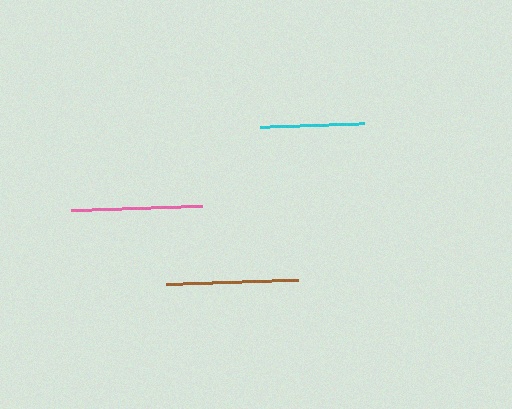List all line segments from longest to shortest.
From longest to shortest: brown, pink, cyan.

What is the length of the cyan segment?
The cyan segment is approximately 104 pixels long.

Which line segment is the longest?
The brown line is the longest at approximately 132 pixels.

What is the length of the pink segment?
The pink segment is approximately 131 pixels long.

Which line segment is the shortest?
The cyan line is the shortest at approximately 104 pixels.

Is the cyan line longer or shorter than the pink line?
The pink line is longer than the cyan line.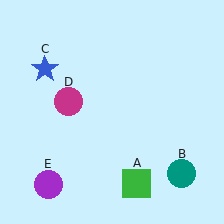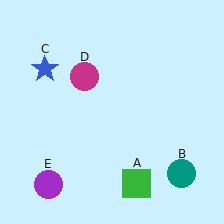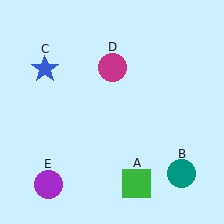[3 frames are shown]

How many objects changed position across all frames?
1 object changed position: magenta circle (object D).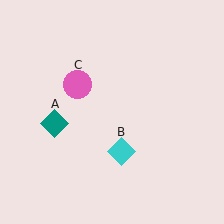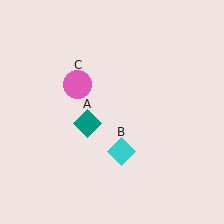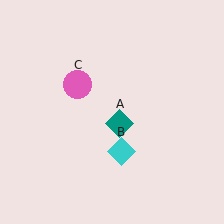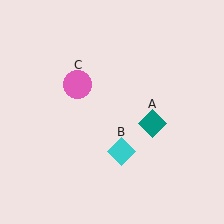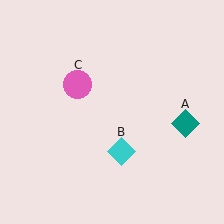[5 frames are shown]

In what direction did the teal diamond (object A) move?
The teal diamond (object A) moved right.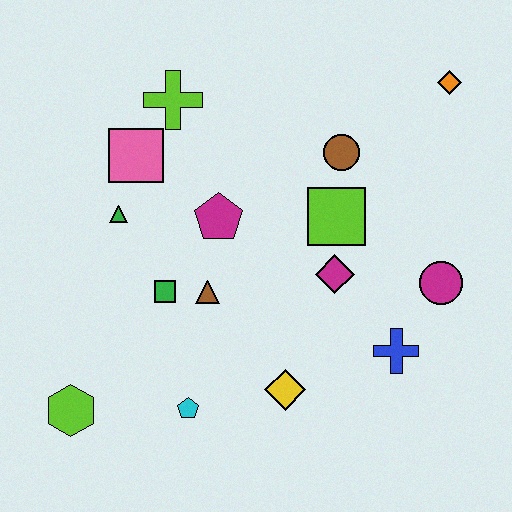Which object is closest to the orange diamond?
The brown circle is closest to the orange diamond.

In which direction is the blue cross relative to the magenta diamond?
The blue cross is below the magenta diamond.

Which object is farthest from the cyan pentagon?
The orange diamond is farthest from the cyan pentagon.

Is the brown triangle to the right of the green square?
Yes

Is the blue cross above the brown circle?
No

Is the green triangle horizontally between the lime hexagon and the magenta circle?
Yes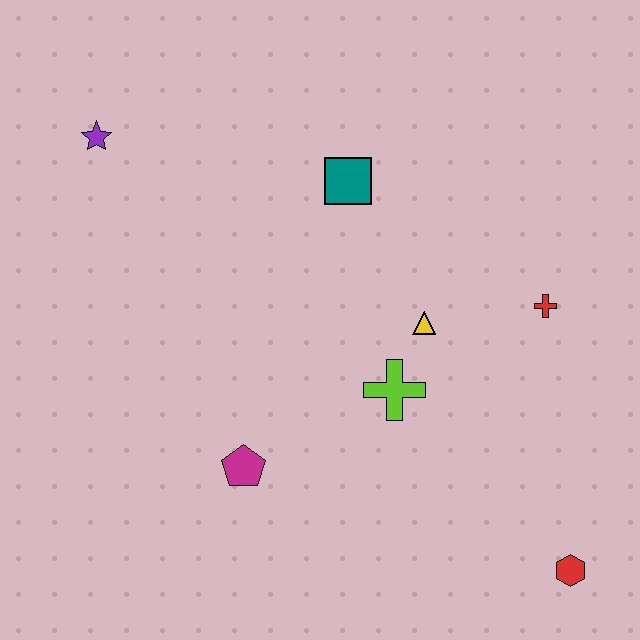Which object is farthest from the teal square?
The red hexagon is farthest from the teal square.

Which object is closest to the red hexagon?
The lime cross is closest to the red hexagon.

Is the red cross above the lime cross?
Yes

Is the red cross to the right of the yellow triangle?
Yes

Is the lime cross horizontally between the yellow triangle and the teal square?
Yes